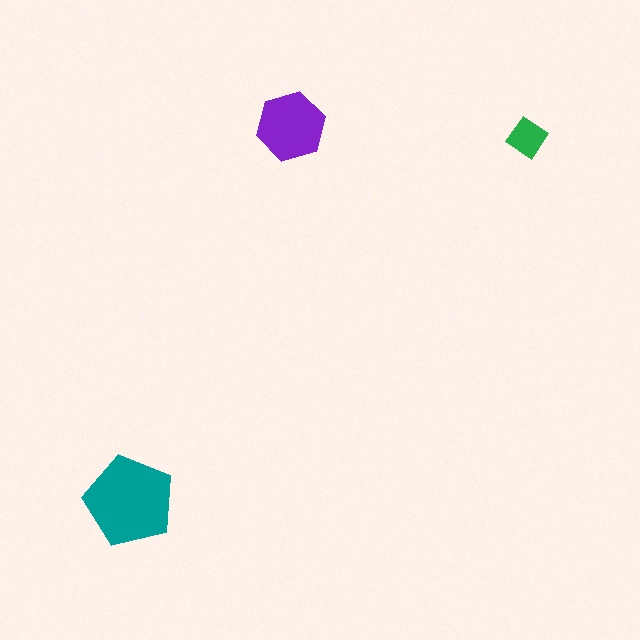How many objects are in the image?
There are 3 objects in the image.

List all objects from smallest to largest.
The green diamond, the purple hexagon, the teal pentagon.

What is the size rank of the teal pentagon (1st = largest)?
1st.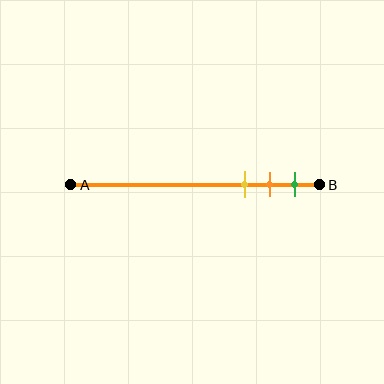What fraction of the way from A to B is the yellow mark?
The yellow mark is approximately 70% (0.7) of the way from A to B.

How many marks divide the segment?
There are 3 marks dividing the segment.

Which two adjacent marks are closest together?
The orange and green marks are the closest adjacent pair.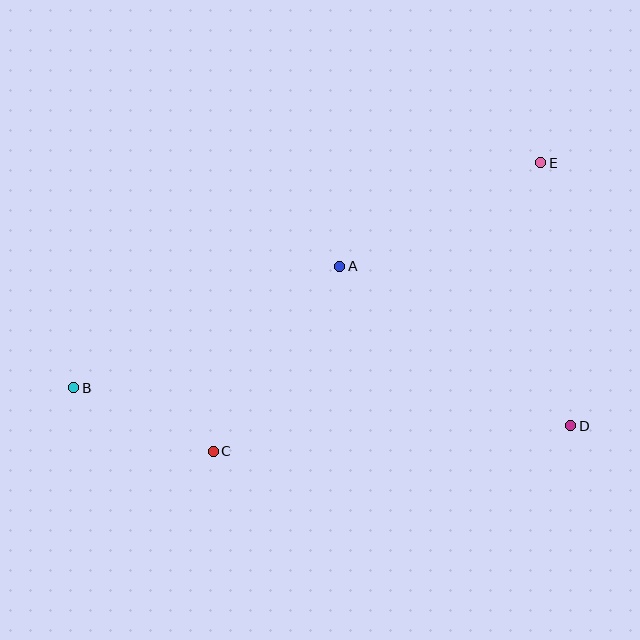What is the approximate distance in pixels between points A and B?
The distance between A and B is approximately 293 pixels.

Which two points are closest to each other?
Points B and C are closest to each other.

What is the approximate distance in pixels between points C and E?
The distance between C and E is approximately 437 pixels.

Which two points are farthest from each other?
Points B and E are farthest from each other.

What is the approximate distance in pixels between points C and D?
The distance between C and D is approximately 358 pixels.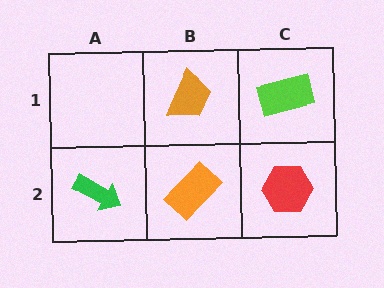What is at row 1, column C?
A lime rectangle.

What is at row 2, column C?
A red hexagon.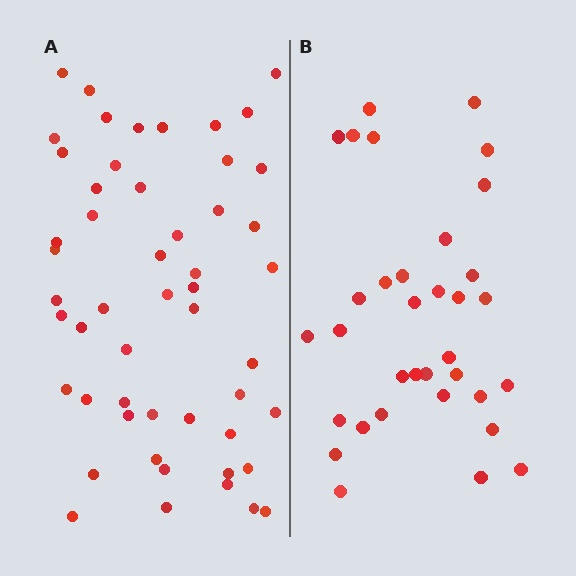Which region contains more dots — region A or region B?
Region A (the left region) has more dots.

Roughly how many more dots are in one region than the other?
Region A has approximately 20 more dots than region B.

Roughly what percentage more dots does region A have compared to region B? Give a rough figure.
About 55% more.